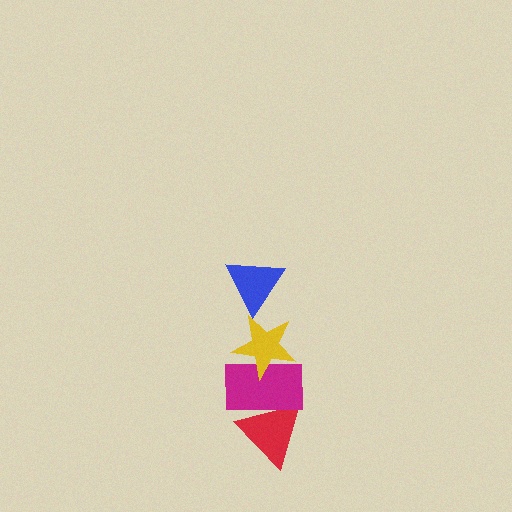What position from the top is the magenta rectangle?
The magenta rectangle is 3rd from the top.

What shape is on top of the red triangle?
The magenta rectangle is on top of the red triangle.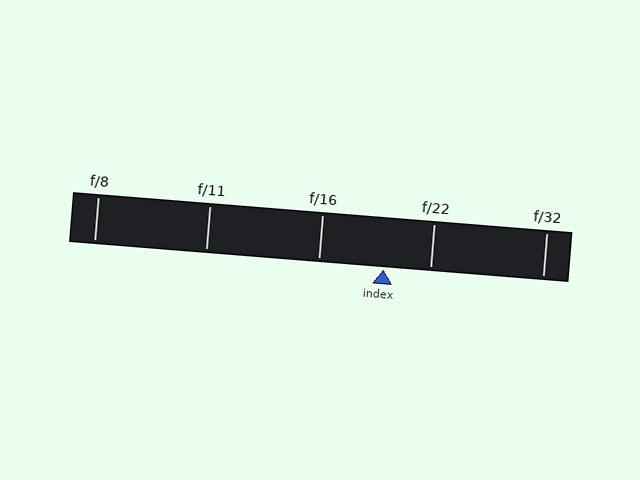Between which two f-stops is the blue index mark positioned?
The index mark is between f/16 and f/22.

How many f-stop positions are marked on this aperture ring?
There are 5 f-stop positions marked.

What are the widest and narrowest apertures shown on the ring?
The widest aperture shown is f/8 and the narrowest is f/32.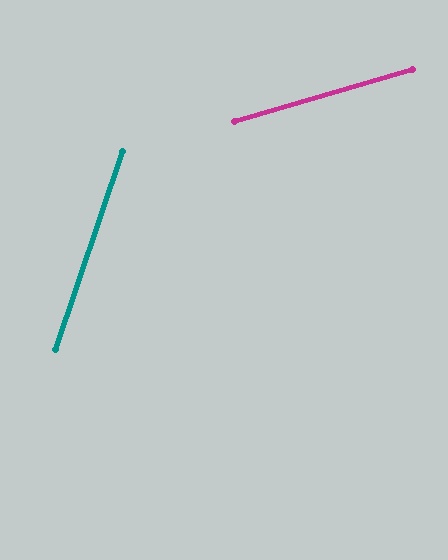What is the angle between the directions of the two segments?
Approximately 55 degrees.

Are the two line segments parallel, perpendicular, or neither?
Neither parallel nor perpendicular — they differ by about 55°.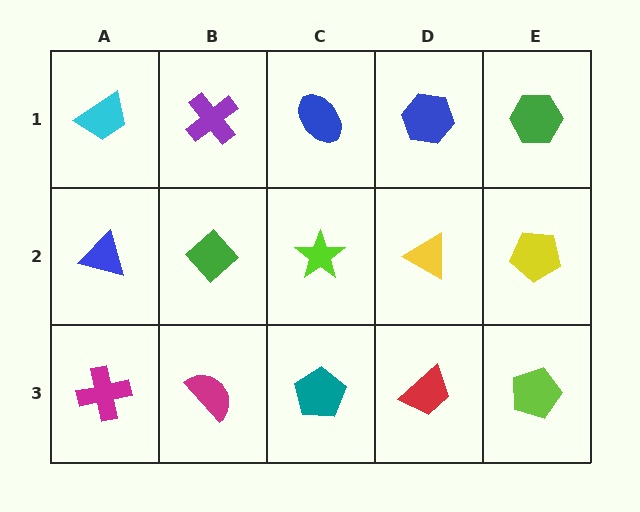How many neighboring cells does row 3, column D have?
3.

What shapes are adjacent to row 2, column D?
A blue hexagon (row 1, column D), a red trapezoid (row 3, column D), a lime star (row 2, column C), a yellow pentagon (row 2, column E).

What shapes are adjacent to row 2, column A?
A cyan trapezoid (row 1, column A), a magenta cross (row 3, column A), a green diamond (row 2, column B).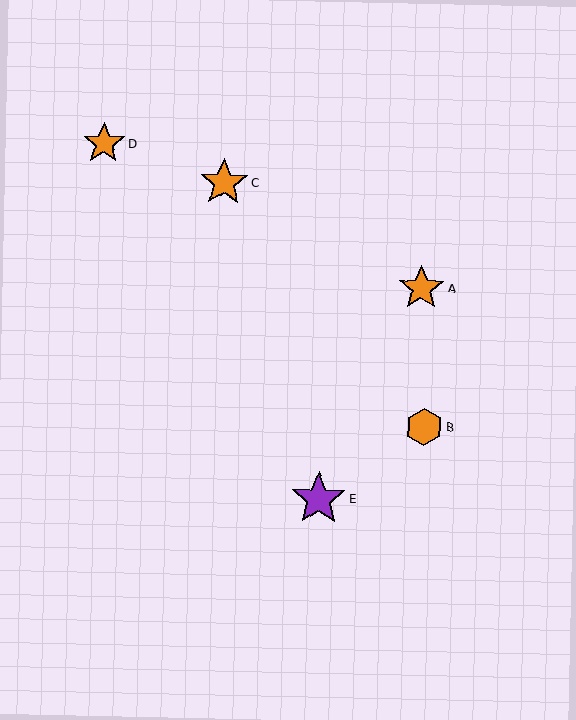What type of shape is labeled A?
Shape A is an orange star.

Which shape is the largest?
The purple star (labeled E) is the largest.